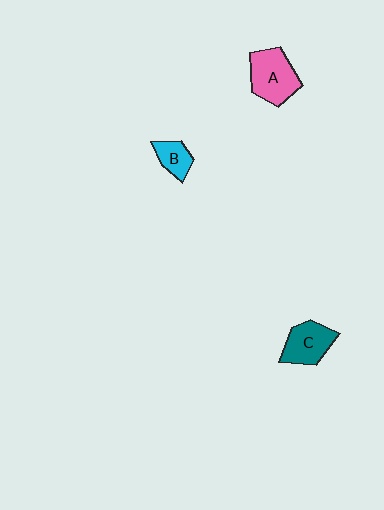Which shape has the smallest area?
Shape B (cyan).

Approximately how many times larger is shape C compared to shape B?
Approximately 1.6 times.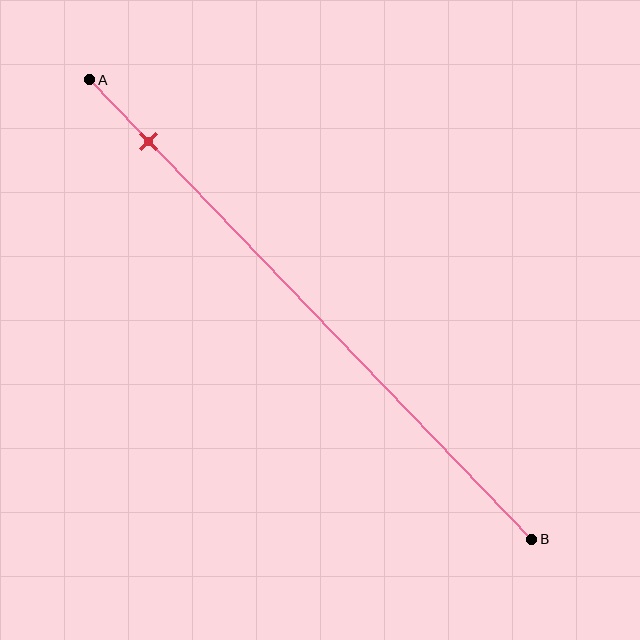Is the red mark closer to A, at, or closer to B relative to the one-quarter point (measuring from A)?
The red mark is closer to point A than the one-quarter point of segment AB.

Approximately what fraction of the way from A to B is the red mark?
The red mark is approximately 15% of the way from A to B.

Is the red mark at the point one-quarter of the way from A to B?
No, the mark is at about 15% from A, not at the 25% one-quarter point.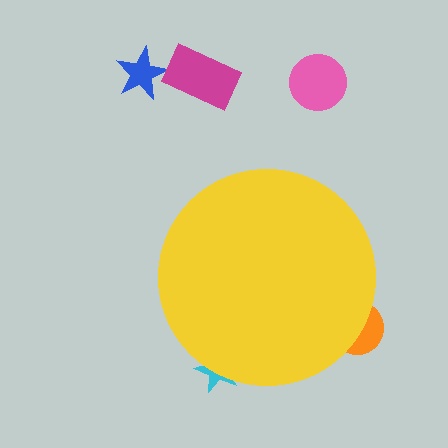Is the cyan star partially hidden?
Yes, the cyan star is partially hidden behind the yellow circle.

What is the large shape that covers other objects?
A yellow circle.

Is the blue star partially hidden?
No, the blue star is fully visible.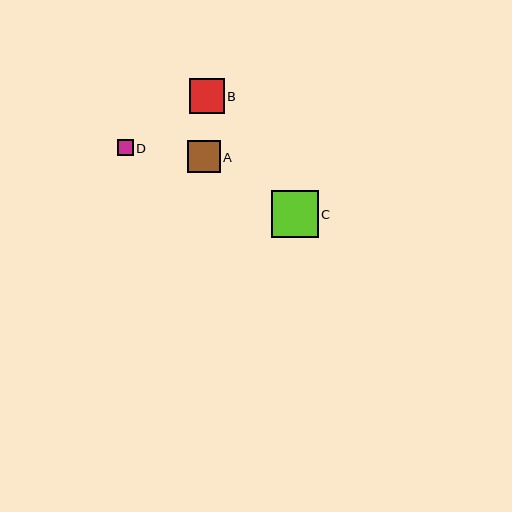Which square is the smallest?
Square D is the smallest with a size of approximately 16 pixels.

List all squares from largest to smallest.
From largest to smallest: C, B, A, D.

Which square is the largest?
Square C is the largest with a size of approximately 47 pixels.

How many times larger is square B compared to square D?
Square B is approximately 2.2 times the size of square D.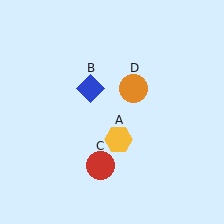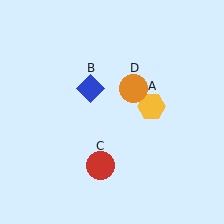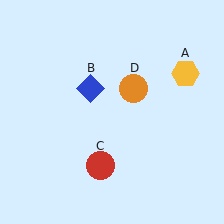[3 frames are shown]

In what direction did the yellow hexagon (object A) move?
The yellow hexagon (object A) moved up and to the right.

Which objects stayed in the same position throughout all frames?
Blue diamond (object B) and red circle (object C) and orange circle (object D) remained stationary.